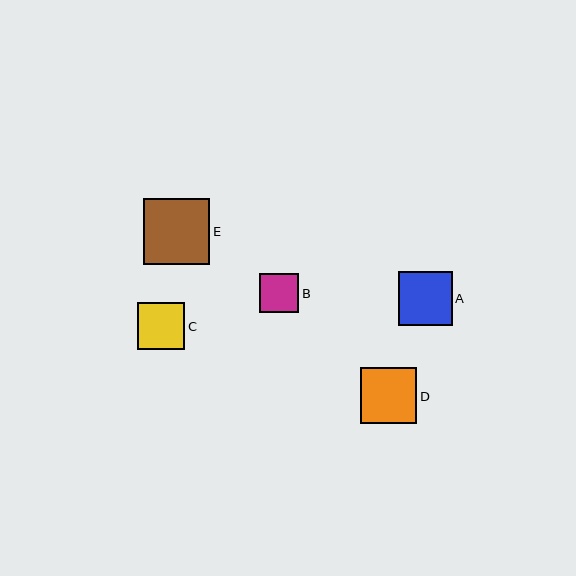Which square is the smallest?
Square B is the smallest with a size of approximately 39 pixels.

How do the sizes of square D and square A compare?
Square D and square A are approximately the same size.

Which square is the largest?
Square E is the largest with a size of approximately 66 pixels.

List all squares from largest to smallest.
From largest to smallest: E, D, A, C, B.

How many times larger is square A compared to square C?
Square A is approximately 1.1 times the size of square C.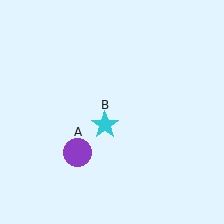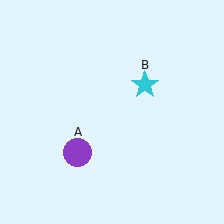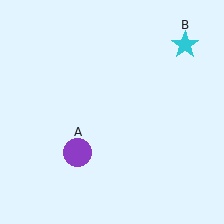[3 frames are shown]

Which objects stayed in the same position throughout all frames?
Purple circle (object A) remained stationary.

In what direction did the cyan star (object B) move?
The cyan star (object B) moved up and to the right.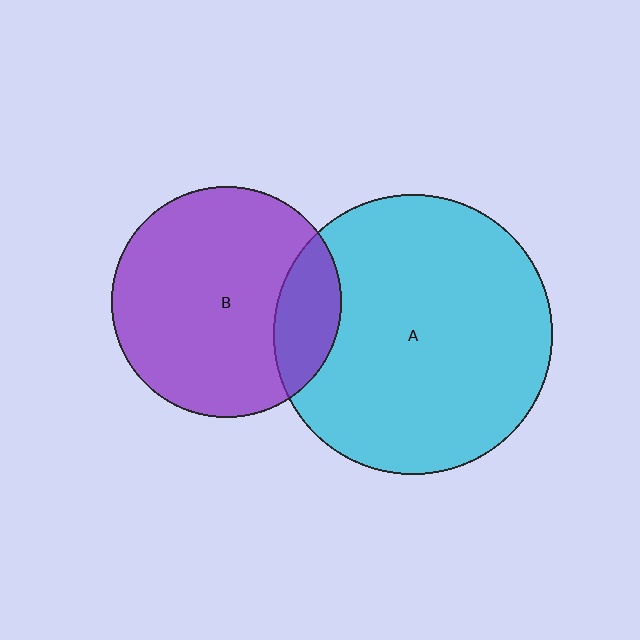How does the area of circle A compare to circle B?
Approximately 1.5 times.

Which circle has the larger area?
Circle A (cyan).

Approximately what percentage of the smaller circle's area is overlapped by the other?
Approximately 20%.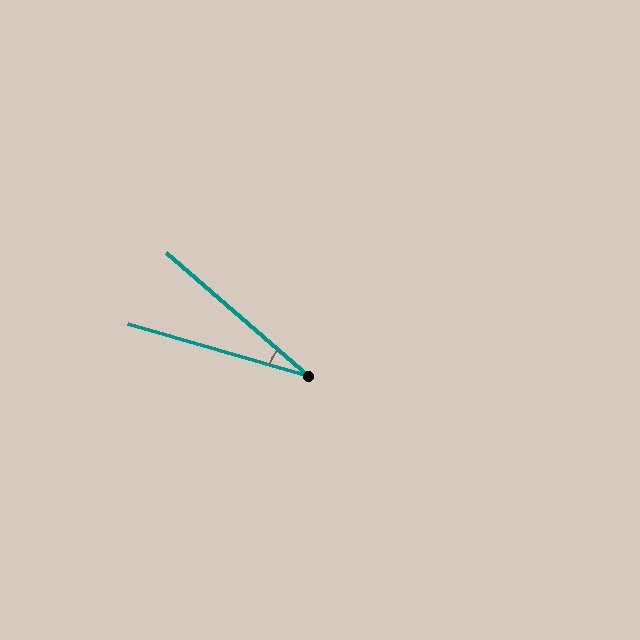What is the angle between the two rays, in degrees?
Approximately 25 degrees.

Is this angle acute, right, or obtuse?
It is acute.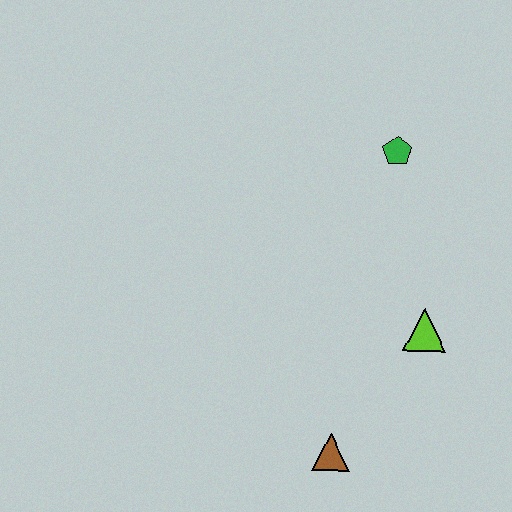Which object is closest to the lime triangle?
The brown triangle is closest to the lime triangle.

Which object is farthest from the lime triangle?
The green pentagon is farthest from the lime triangle.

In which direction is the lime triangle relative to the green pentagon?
The lime triangle is below the green pentagon.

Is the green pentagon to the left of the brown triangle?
No